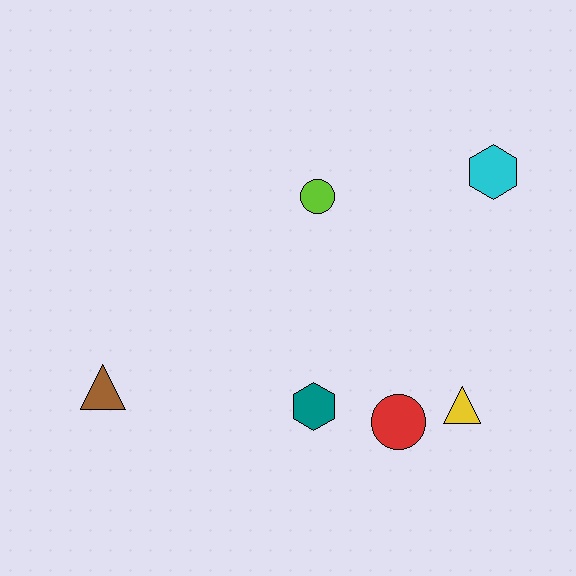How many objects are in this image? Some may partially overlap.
There are 6 objects.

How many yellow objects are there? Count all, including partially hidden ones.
There is 1 yellow object.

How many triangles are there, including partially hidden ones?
There are 2 triangles.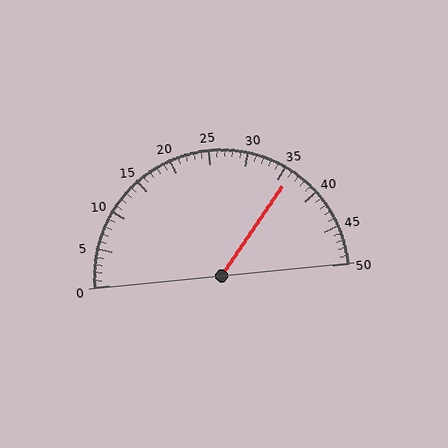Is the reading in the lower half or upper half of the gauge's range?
The reading is in the upper half of the range (0 to 50).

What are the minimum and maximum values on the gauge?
The gauge ranges from 0 to 50.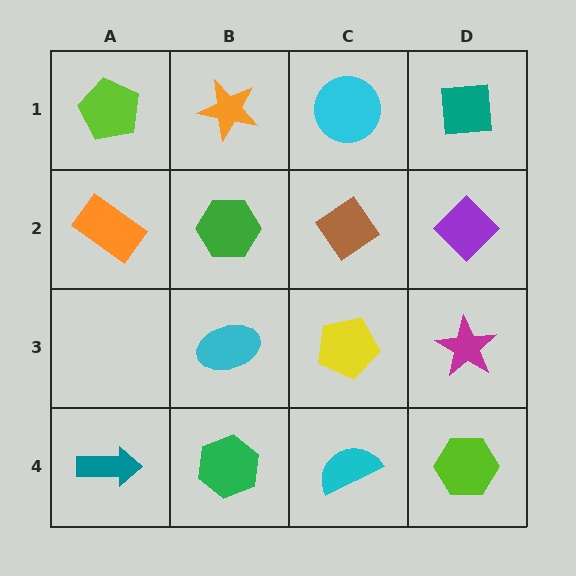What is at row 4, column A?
A teal arrow.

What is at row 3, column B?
A cyan ellipse.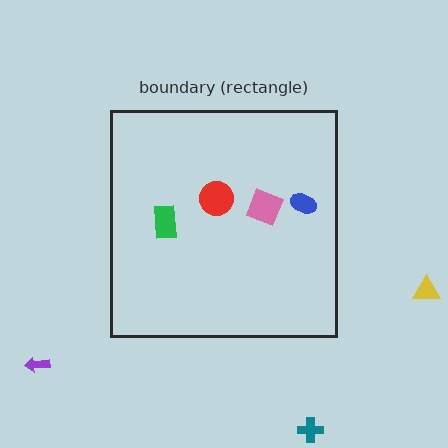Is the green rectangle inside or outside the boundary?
Inside.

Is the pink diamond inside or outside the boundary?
Inside.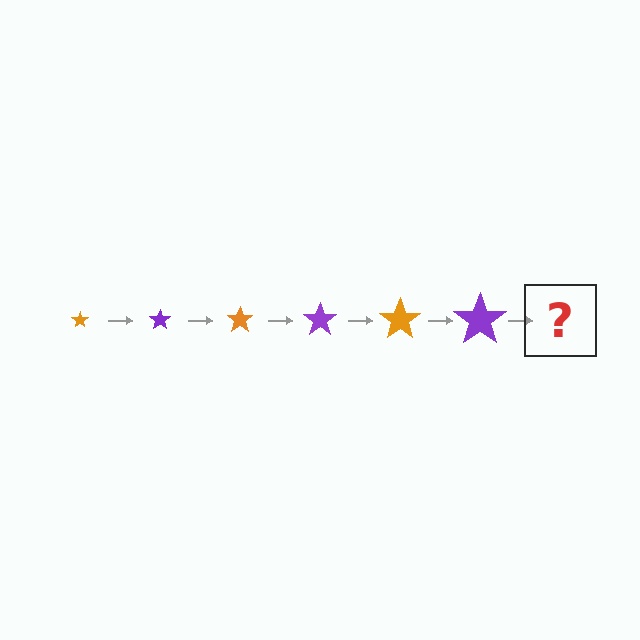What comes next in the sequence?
The next element should be an orange star, larger than the previous one.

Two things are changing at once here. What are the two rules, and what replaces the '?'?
The two rules are that the star grows larger each step and the color cycles through orange and purple. The '?' should be an orange star, larger than the previous one.